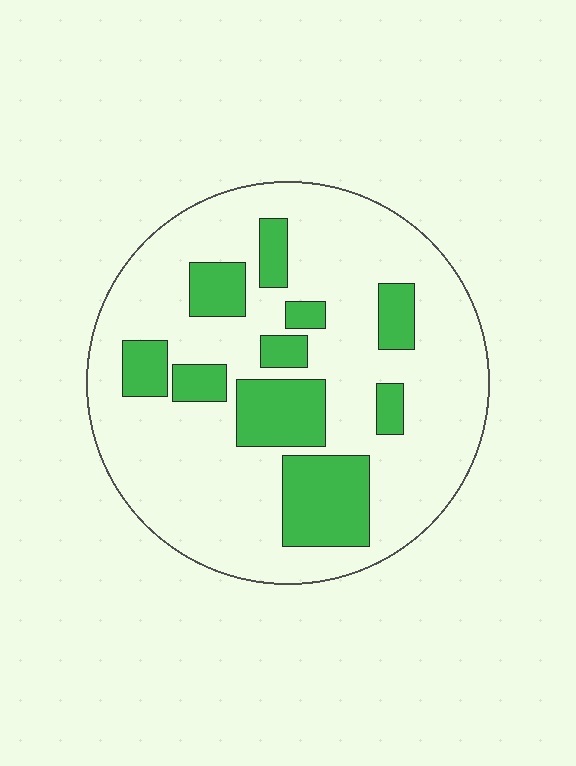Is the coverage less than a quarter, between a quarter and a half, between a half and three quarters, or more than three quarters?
Less than a quarter.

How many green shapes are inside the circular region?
10.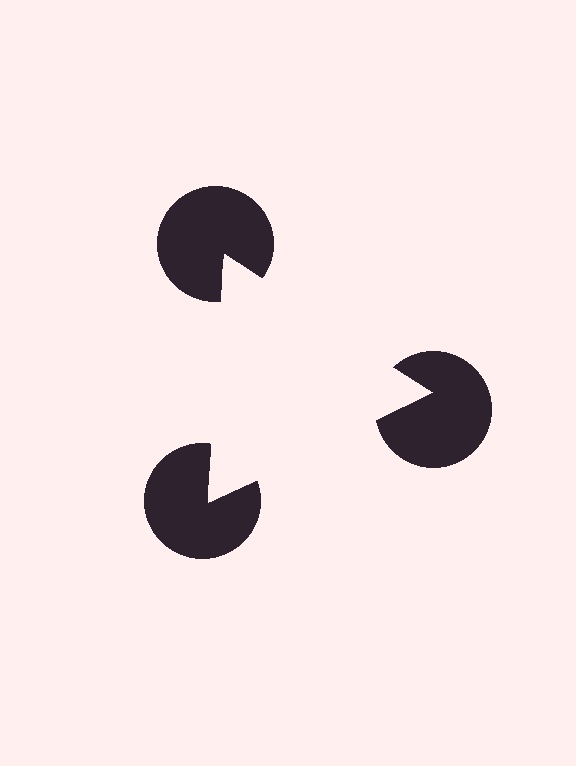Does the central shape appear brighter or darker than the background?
It typically appears slightly brighter than the background, even though no actual brightness change is drawn.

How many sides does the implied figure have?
3 sides.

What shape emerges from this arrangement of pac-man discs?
An illusory triangle — its edges are inferred from the aligned wedge cuts in the pac-man discs, not physically drawn.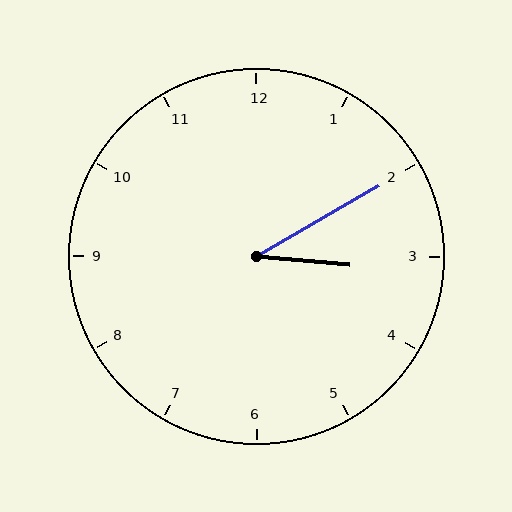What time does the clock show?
3:10.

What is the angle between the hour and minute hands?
Approximately 35 degrees.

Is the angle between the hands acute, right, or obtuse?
It is acute.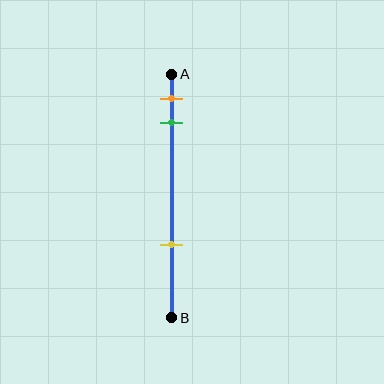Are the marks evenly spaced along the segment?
No, the marks are not evenly spaced.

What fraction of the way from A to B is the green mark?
The green mark is approximately 20% (0.2) of the way from A to B.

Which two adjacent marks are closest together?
The orange and green marks are the closest adjacent pair.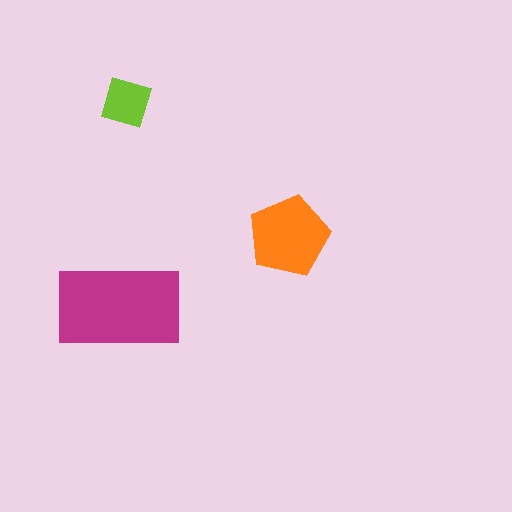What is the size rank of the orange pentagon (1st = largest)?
2nd.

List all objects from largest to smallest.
The magenta rectangle, the orange pentagon, the lime diamond.